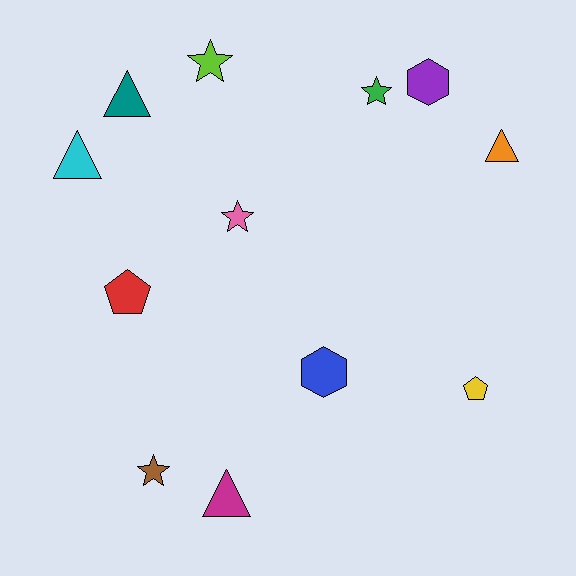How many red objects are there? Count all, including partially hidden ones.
There is 1 red object.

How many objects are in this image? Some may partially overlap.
There are 12 objects.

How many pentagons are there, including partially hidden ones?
There are 2 pentagons.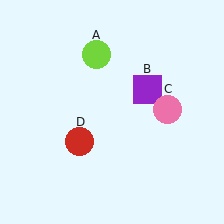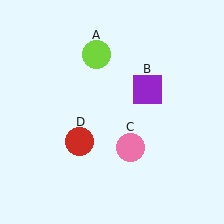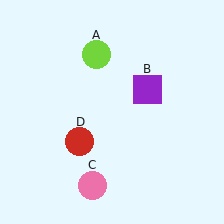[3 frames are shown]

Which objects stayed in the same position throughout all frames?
Lime circle (object A) and purple square (object B) and red circle (object D) remained stationary.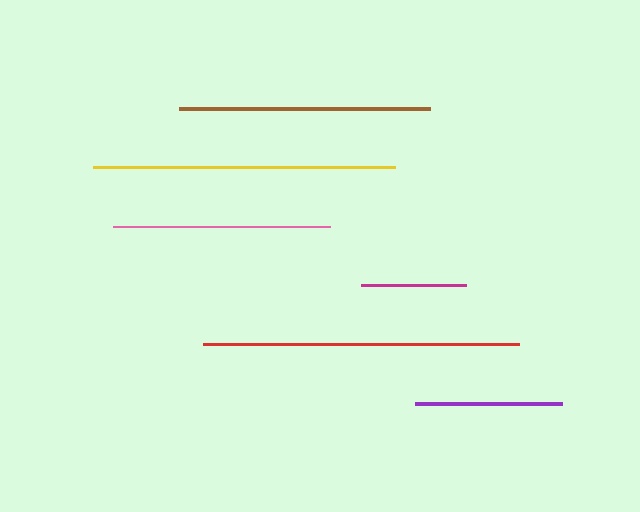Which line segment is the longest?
The red line is the longest at approximately 316 pixels.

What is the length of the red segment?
The red segment is approximately 316 pixels long.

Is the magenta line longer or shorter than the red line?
The red line is longer than the magenta line.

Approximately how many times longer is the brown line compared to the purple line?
The brown line is approximately 1.7 times the length of the purple line.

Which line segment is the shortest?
The magenta line is the shortest at approximately 104 pixels.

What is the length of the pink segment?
The pink segment is approximately 217 pixels long.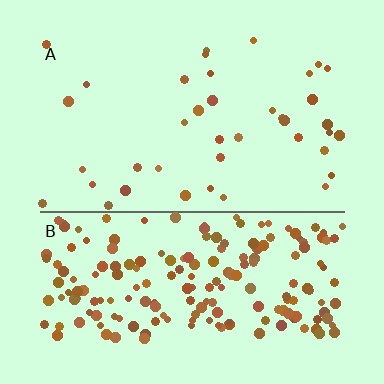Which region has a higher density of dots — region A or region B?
B (the bottom).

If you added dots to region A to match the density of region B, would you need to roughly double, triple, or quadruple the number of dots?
Approximately quadruple.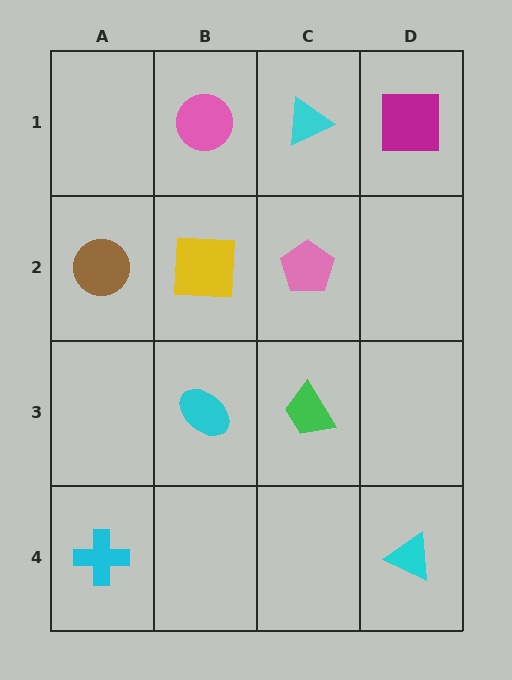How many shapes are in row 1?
3 shapes.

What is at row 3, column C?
A green trapezoid.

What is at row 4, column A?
A cyan cross.